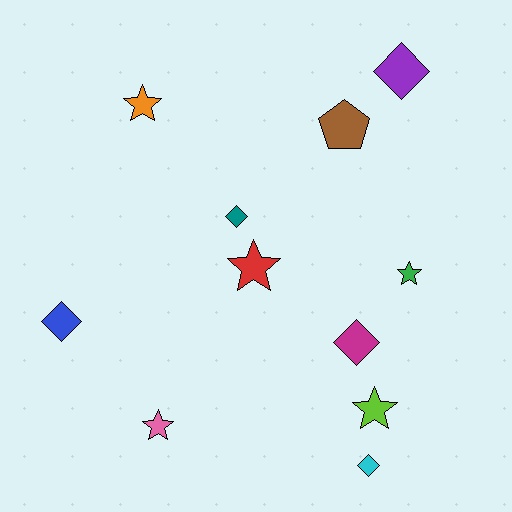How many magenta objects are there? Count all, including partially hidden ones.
There is 1 magenta object.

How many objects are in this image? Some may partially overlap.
There are 11 objects.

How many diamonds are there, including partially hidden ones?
There are 5 diamonds.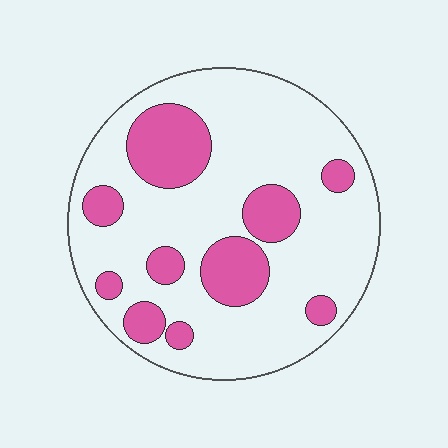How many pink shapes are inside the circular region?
10.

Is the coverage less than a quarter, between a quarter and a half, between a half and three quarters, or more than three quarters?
Between a quarter and a half.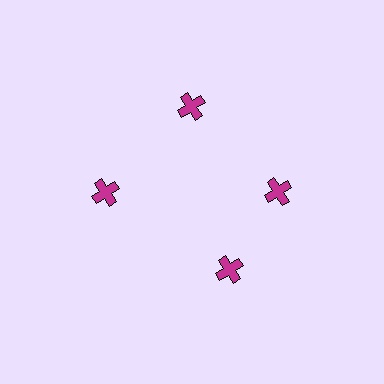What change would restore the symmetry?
The symmetry would be restored by rotating it back into even spacing with its neighbors so that all 4 crosses sit at equal angles and equal distance from the center.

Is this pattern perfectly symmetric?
No. The 4 magenta crosses are arranged in a ring, but one element near the 6 o'clock position is rotated out of alignment along the ring, breaking the 4-fold rotational symmetry.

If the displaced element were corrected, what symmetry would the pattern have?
It would have 4-fold rotational symmetry — the pattern would map onto itself every 90 degrees.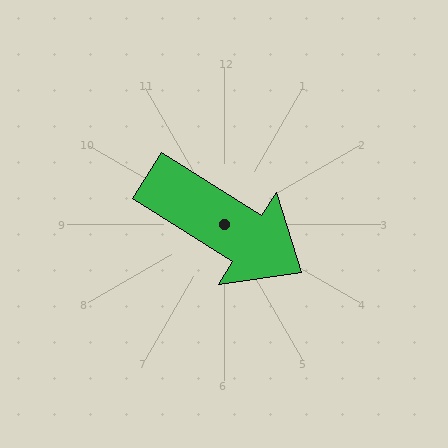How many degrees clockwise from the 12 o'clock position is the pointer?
Approximately 122 degrees.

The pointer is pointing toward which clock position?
Roughly 4 o'clock.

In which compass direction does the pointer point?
Southeast.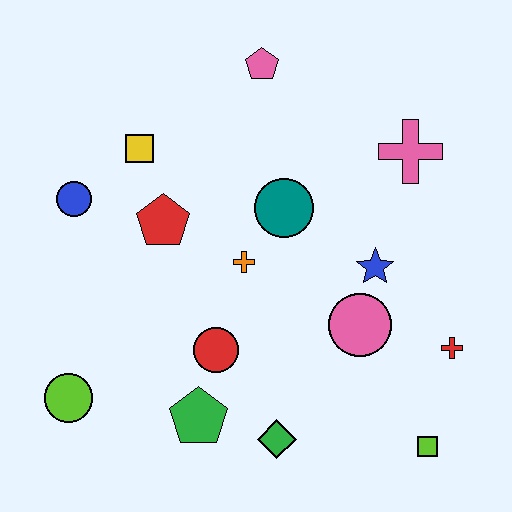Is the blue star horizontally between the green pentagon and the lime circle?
No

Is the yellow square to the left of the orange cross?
Yes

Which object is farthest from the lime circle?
The pink cross is farthest from the lime circle.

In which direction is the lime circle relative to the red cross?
The lime circle is to the left of the red cross.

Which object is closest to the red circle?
The green pentagon is closest to the red circle.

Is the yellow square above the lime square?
Yes